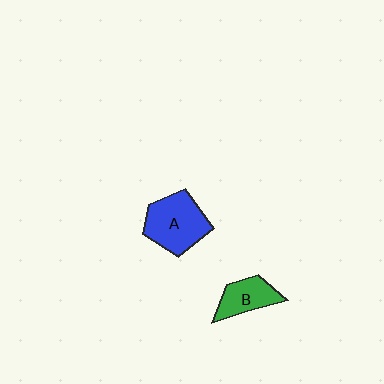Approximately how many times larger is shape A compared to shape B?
Approximately 1.6 times.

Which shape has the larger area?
Shape A (blue).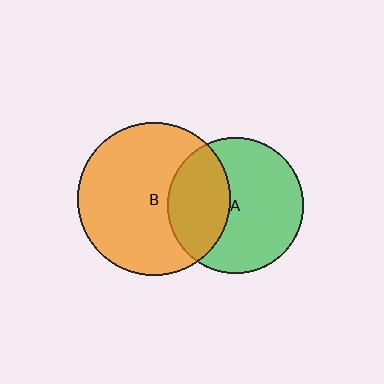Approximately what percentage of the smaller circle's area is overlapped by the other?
Approximately 35%.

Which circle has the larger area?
Circle B (orange).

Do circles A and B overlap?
Yes.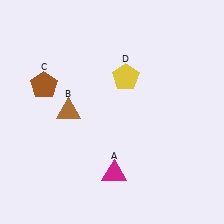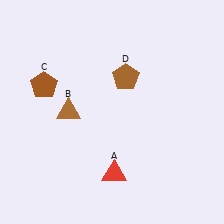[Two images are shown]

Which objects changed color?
A changed from magenta to red. D changed from yellow to brown.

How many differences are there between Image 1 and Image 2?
There are 2 differences between the two images.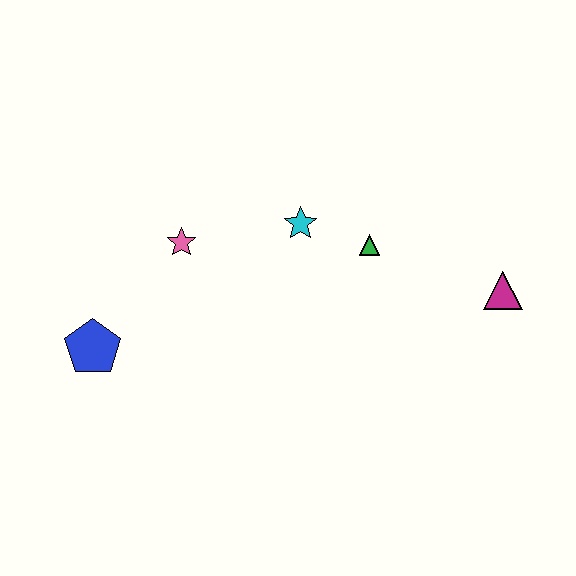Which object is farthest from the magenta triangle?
The blue pentagon is farthest from the magenta triangle.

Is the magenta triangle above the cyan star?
No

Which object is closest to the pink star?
The cyan star is closest to the pink star.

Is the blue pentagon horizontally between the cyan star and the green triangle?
No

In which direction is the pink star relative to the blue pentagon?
The pink star is above the blue pentagon.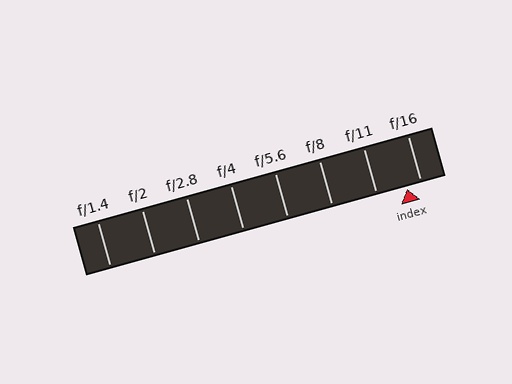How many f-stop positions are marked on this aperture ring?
There are 8 f-stop positions marked.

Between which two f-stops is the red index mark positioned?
The index mark is between f/11 and f/16.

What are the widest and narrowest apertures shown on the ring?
The widest aperture shown is f/1.4 and the narrowest is f/16.